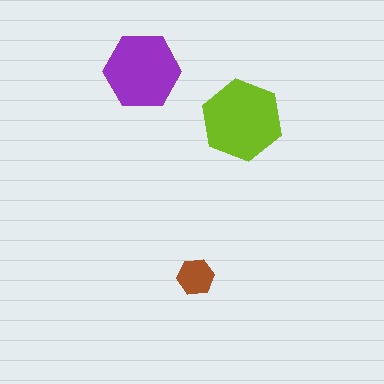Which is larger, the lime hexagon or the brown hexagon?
The lime one.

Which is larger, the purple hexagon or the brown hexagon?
The purple one.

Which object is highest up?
The purple hexagon is topmost.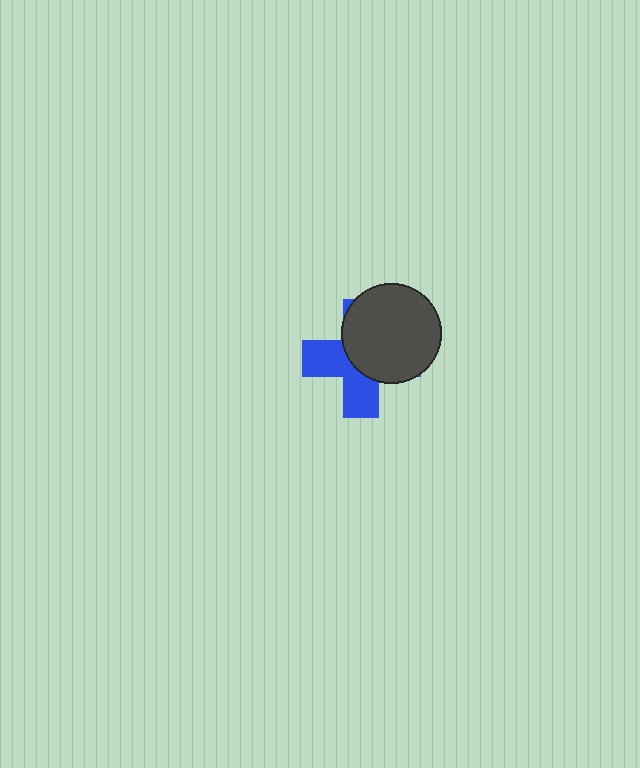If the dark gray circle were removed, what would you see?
You would see the complete blue cross.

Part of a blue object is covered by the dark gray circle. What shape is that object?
It is a cross.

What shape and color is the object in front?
The object in front is a dark gray circle.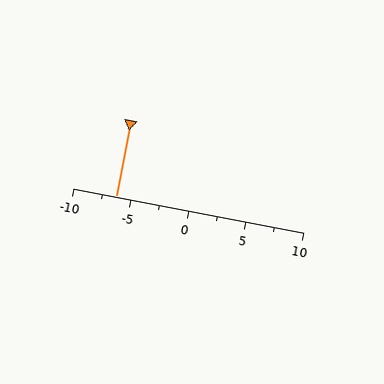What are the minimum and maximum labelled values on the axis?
The axis runs from -10 to 10.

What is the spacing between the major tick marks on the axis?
The major ticks are spaced 5 apart.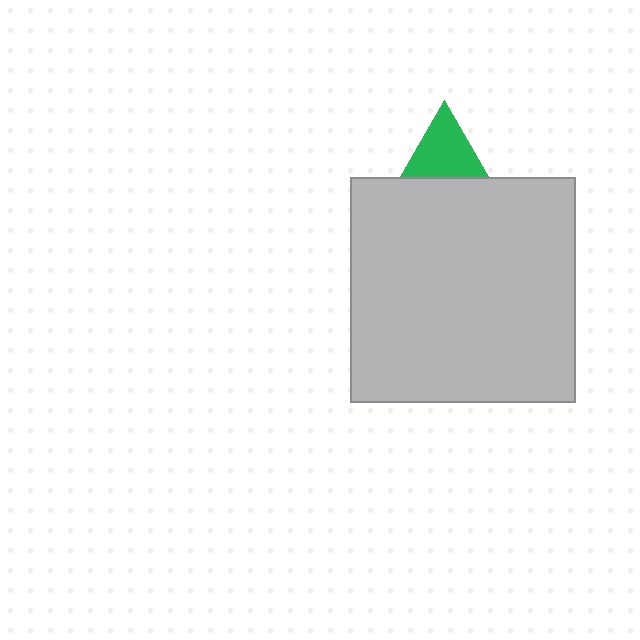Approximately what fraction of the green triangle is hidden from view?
Roughly 58% of the green triangle is hidden behind the light gray square.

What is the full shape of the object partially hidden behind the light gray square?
The partially hidden object is a green triangle.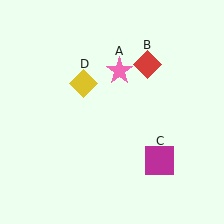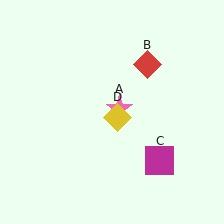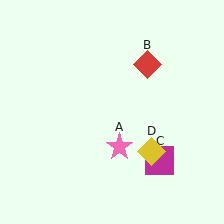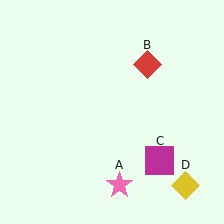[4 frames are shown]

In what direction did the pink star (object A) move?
The pink star (object A) moved down.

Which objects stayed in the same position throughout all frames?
Red diamond (object B) and magenta square (object C) remained stationary.